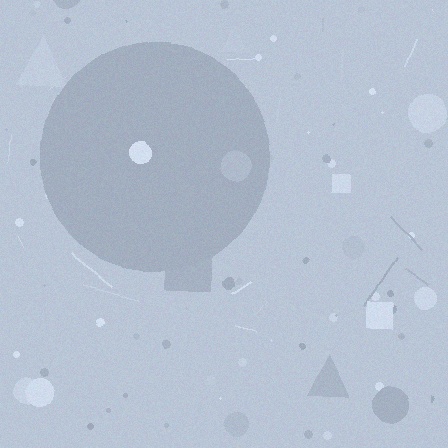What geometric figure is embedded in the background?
A circle is embedded in the background.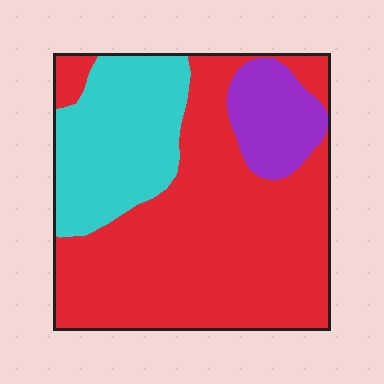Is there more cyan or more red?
Red.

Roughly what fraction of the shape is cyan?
Cyan covers 25% of the shape.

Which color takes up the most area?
Red, at roughly 65%.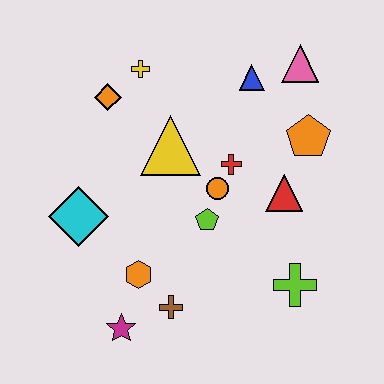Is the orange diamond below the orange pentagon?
No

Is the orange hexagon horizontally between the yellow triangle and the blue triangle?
No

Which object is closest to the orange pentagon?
The red triangle is closest to the orange pentagon.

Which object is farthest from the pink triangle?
The magenta star is farthest from the pink triangle.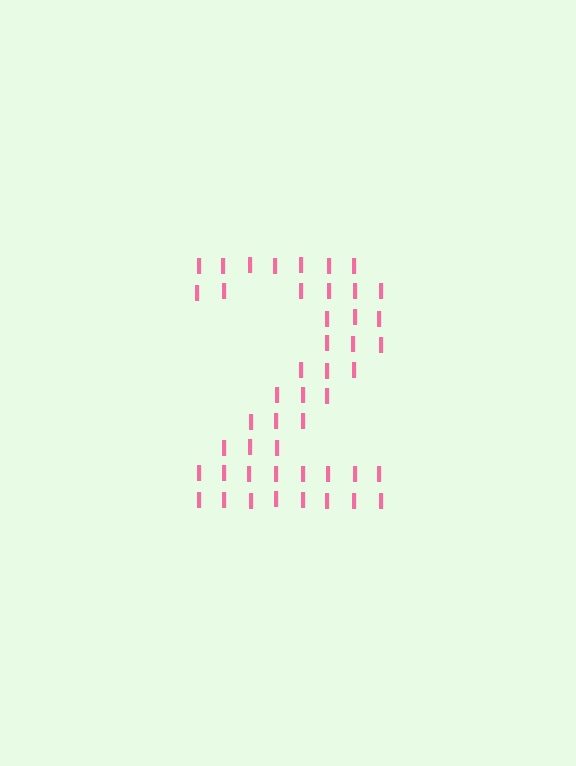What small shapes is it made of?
It is made of small letter I's.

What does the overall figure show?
The overall figure shows the digit 2.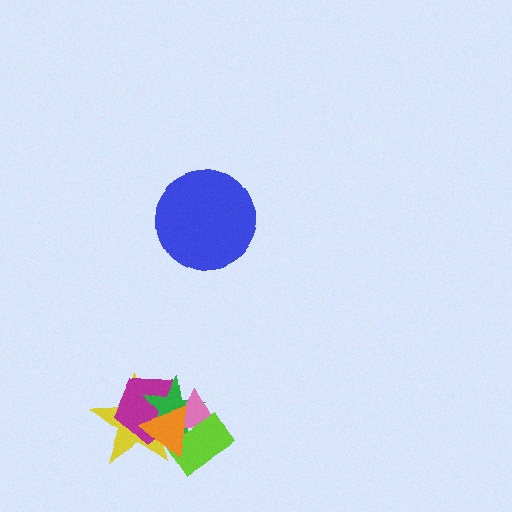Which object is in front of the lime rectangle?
The orange triangle is in front of the lime rectangle.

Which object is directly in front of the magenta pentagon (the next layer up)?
The green star is directly in front of the magenta pentagon.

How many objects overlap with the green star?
5 objects overlap with the green star.